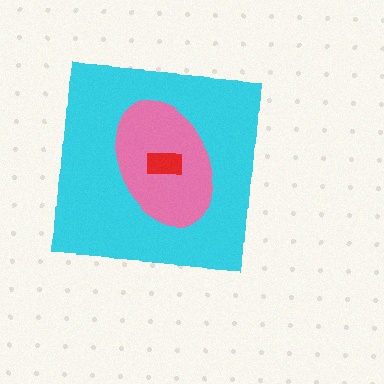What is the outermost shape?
The cyan square.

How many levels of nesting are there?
3.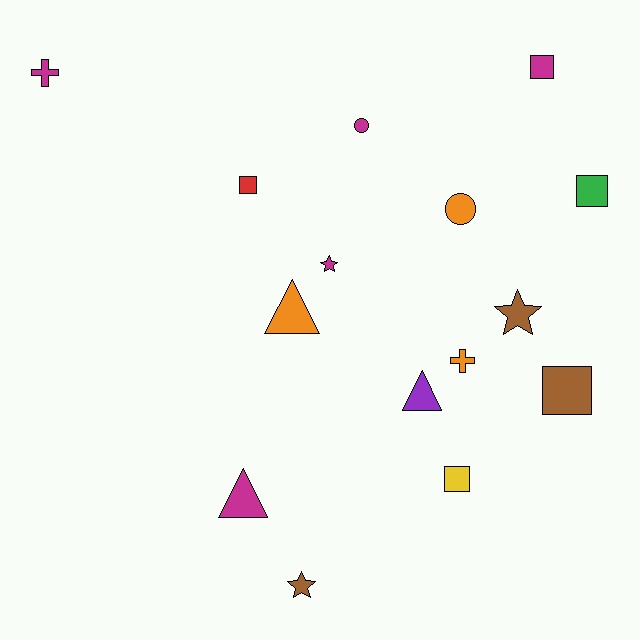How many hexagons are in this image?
There are no hexagons.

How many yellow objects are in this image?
There is 1 yellow object.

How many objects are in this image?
There are 15 objects.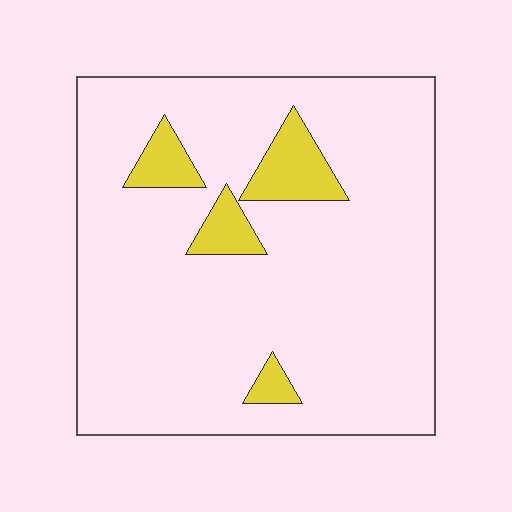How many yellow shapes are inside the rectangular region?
4.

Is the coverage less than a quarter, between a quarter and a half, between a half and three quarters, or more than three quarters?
Less than a quarter.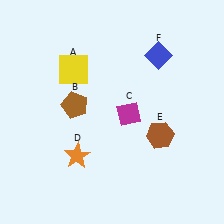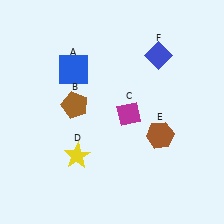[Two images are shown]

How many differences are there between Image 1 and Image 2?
There are 2 differences between the two images.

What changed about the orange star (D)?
In Image 1, D is orange. In Image 2, it changed to yellow.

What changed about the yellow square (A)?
In Image 1, A is yellow. In Image 2, it changed to blue.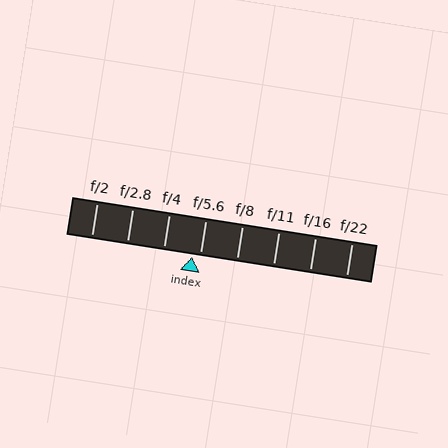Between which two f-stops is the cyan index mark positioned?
The index mark is between f/4 and f/5.6.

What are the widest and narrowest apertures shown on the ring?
The widest aperture shown is f/2 and the narrowest is f/22.